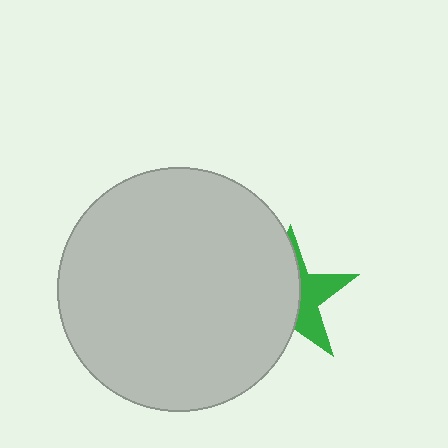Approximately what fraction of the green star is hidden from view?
Roughly 61% of the green star is hidden behind the light gray circle.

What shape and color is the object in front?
The object in front is a light gray circle.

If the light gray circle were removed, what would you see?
You would see the complete green star.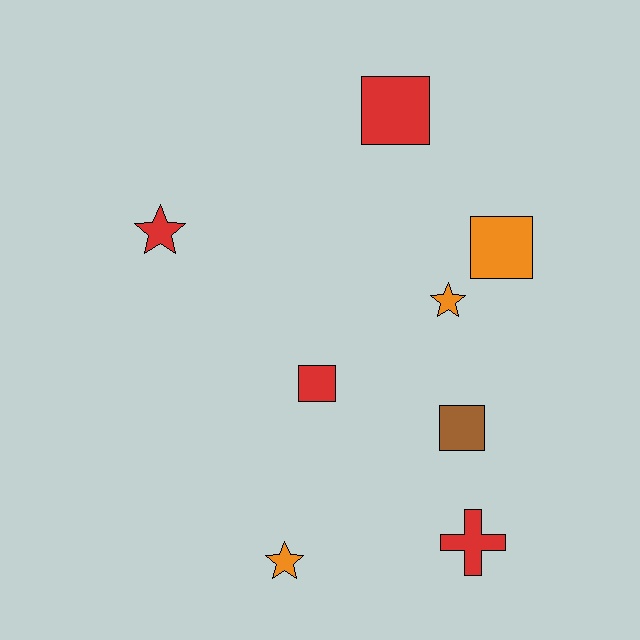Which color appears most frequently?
Red, with 4 objects.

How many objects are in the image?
There are 8 objects.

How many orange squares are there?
There is 1 orange square.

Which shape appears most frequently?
Square, with 4 objects.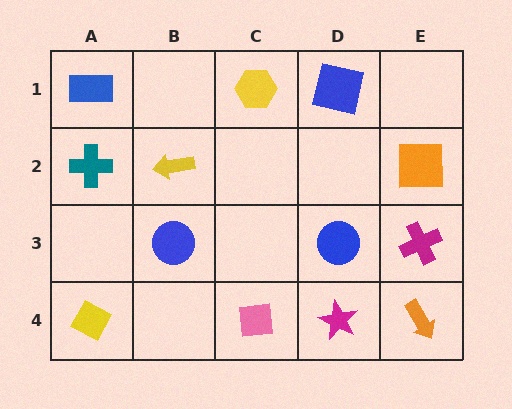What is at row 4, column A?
A yellow diamond.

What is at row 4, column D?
A magenta star.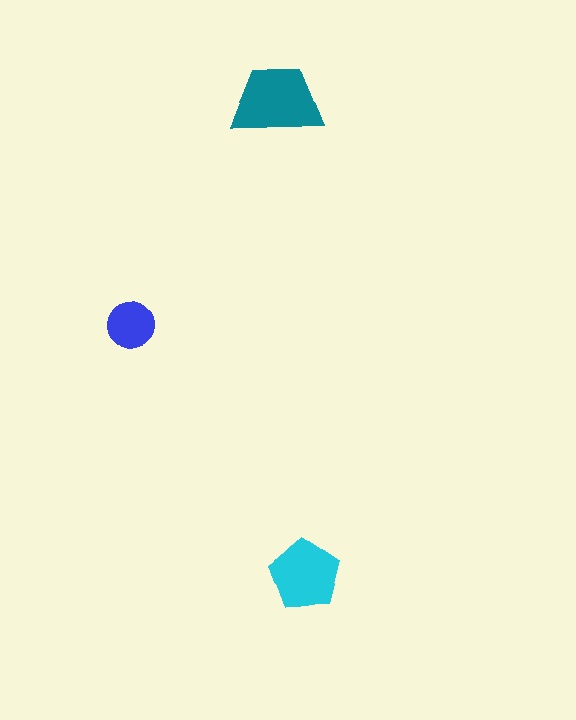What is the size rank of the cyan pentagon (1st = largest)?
2nd.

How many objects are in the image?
There are 3 objects in the image.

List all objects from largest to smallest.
The teal trapezoid, the cyan pentagon, the blue circle.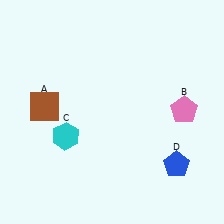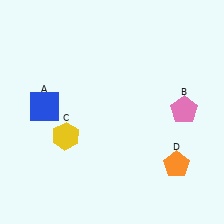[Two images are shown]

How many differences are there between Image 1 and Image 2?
There are 3 differences between the two images.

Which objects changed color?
A changed from brown to blue. C changed from cyan to yellow. D changed from blue to orange.